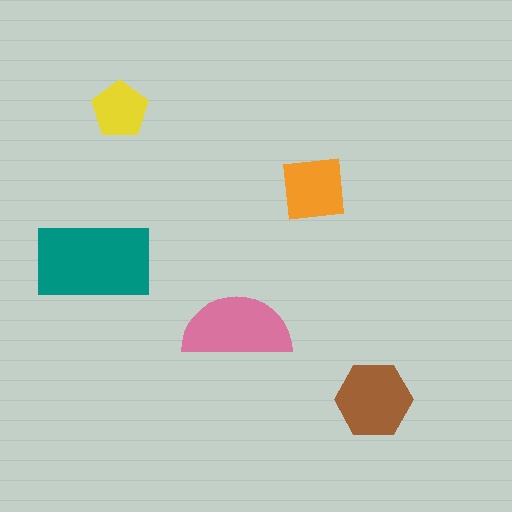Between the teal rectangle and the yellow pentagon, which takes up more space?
The teal rectangle.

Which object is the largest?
The teal rectangle.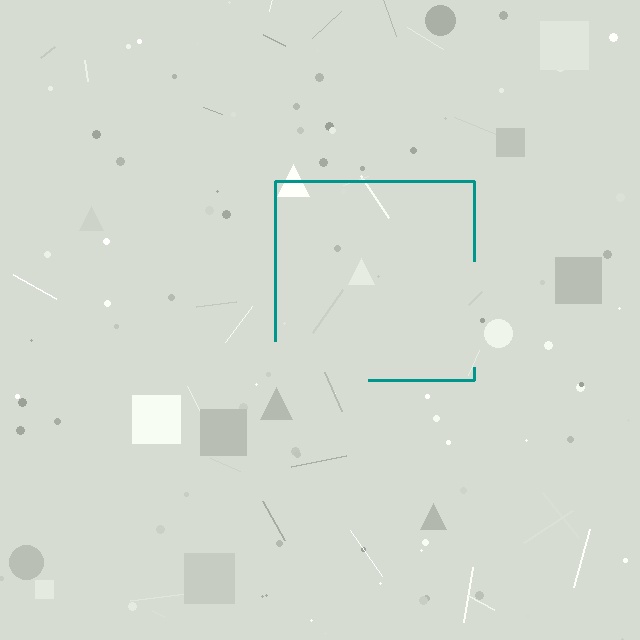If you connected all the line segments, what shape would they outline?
They would outline a square.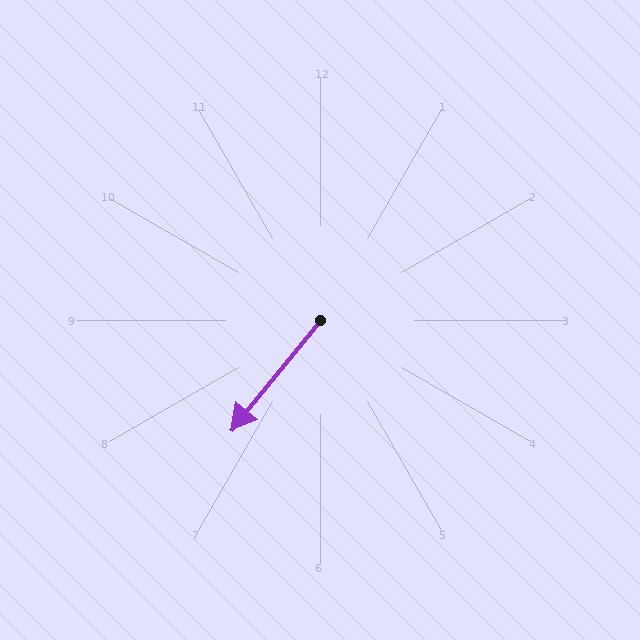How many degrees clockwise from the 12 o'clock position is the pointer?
Approximately 219 degrees.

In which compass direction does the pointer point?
Southwest.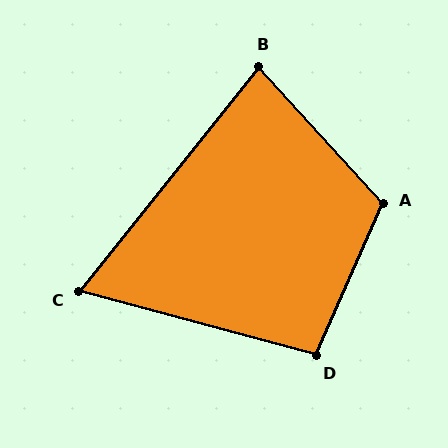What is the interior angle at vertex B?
Approximately 81 degrees (acute).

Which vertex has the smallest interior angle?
C, at approximately 66 degrees.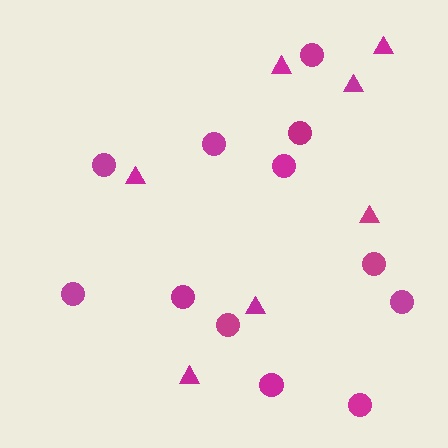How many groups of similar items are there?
There are 2 groups: one group of circles (12) and one group of triangles (7).